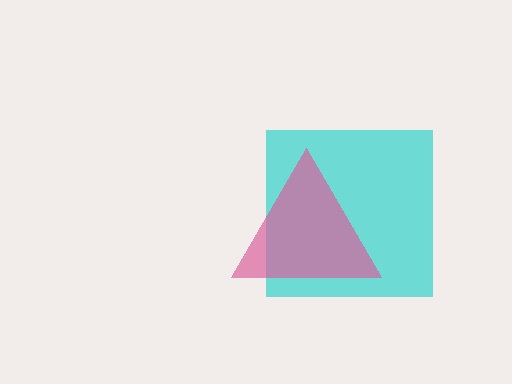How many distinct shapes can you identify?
There are 2 distinct shapes: a cyan square, a pink triangle.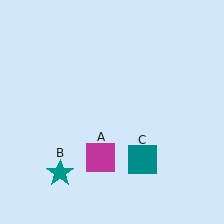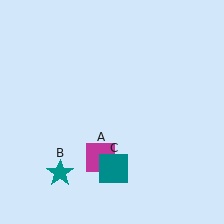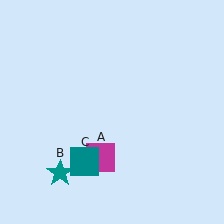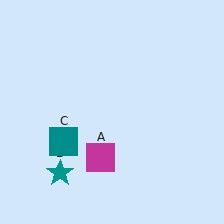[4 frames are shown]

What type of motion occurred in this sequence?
The teal square (object C) rotated clockwise around the center of the scene.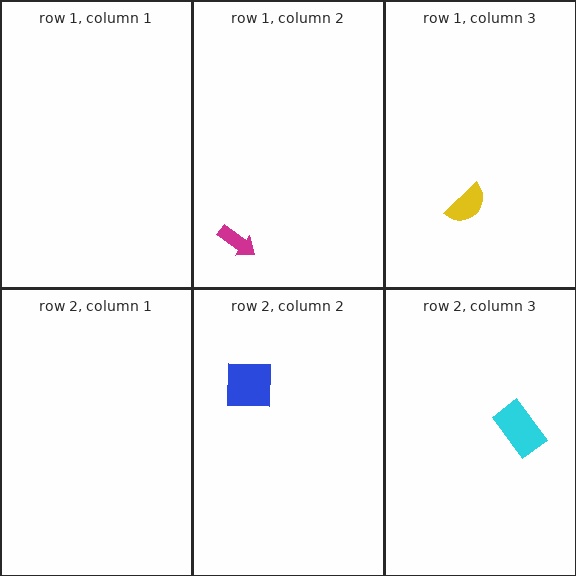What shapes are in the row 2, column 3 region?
The cyan rectangle.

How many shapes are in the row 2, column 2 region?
1.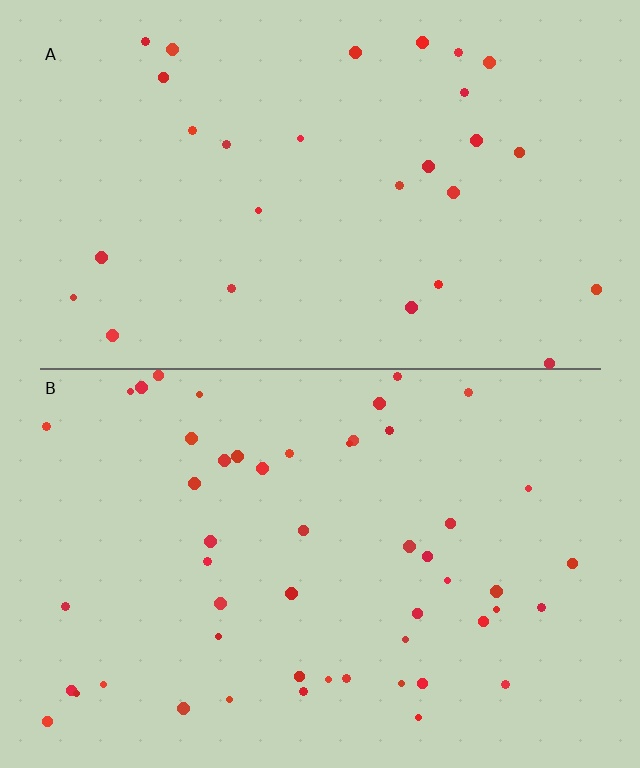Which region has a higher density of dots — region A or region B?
B (the bottom).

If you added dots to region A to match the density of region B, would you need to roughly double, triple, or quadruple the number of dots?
Approximately double.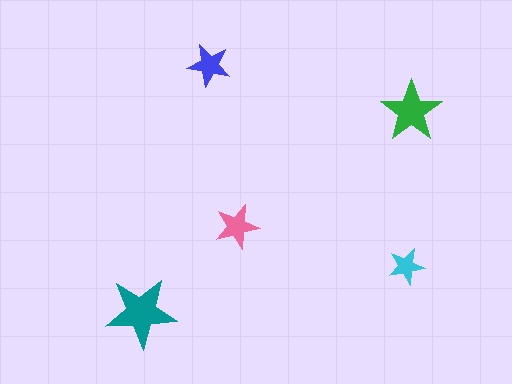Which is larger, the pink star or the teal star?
The teal one.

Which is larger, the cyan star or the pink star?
The pink one.